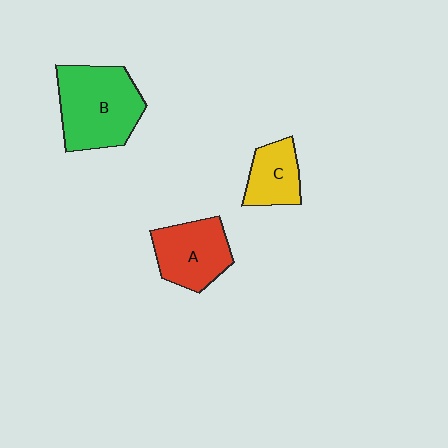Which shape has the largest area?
Shape B (green).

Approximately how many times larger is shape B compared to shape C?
Approximately 2.0 times.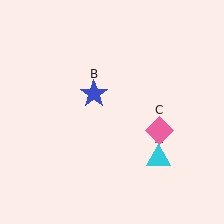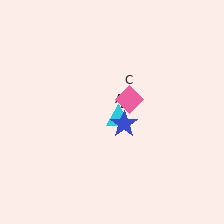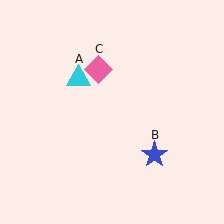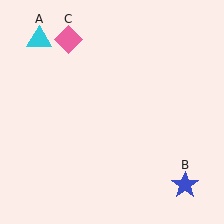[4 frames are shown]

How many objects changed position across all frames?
3 objects changed position: cyan triangle (object A), blue star (object B), pink diamond (object C).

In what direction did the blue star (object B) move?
The blue star (object B) moved down and to the right.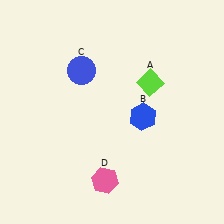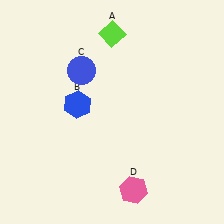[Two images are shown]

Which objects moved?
The objects that moved are: the lime diamond (A), the blue hexagon (B), the pink hexagon (D).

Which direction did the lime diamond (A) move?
The lime diamond (A) moved up.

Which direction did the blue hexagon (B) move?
The blue hexagon (B) moved left.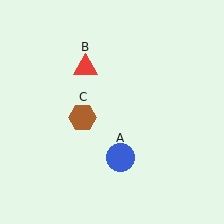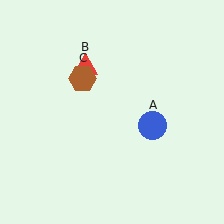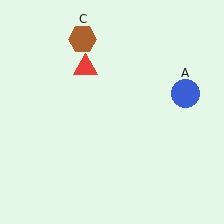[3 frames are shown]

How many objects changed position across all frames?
2 objects changed position: blue circle (object A), brown hexagon (object C).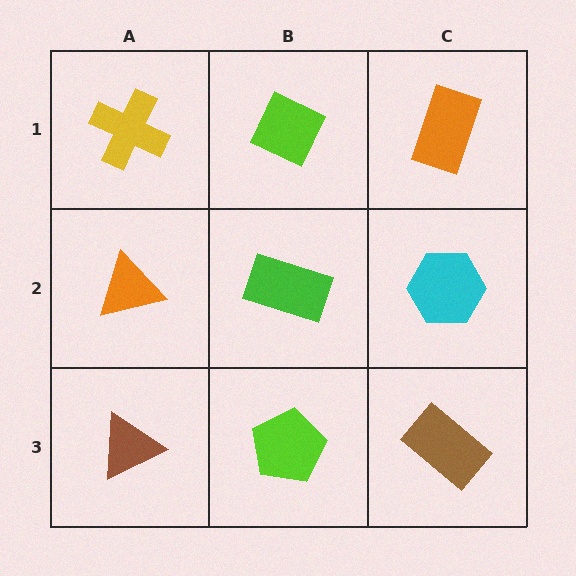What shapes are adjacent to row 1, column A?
An orange triangle (row 2, column A), a lime diamond (row 1, column B).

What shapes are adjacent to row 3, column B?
A green rectangle (row 2, column B), a brown triangle (row 3, column A), a brown rectangle (row 3, column C).